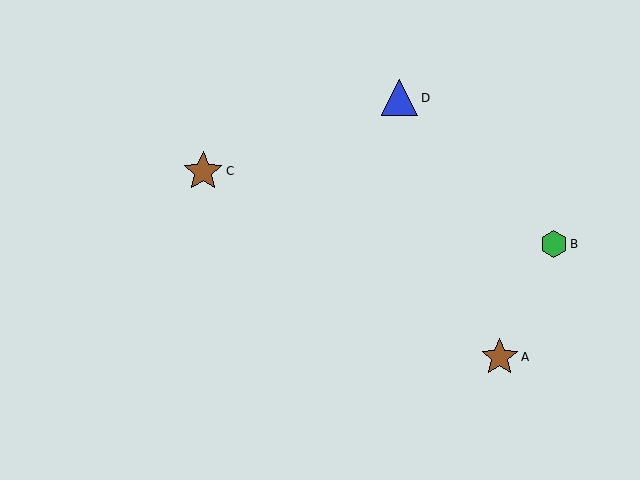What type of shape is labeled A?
Shape A is a brown star.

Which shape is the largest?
The brown star (labeled C) is the largest.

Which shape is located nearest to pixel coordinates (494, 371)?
The brown star (labeled A) at (500, 357) is nearest to that location.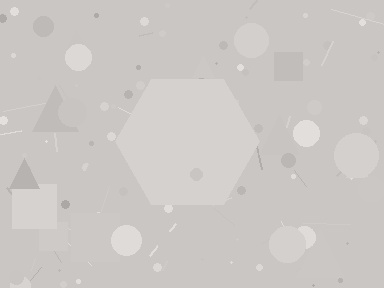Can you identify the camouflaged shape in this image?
The camouflaged shape is a hexagon.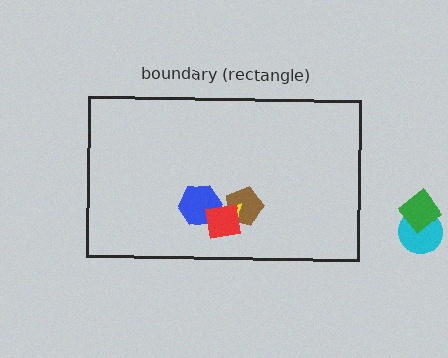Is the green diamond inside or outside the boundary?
Outside.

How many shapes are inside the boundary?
4 inside, 2 outside.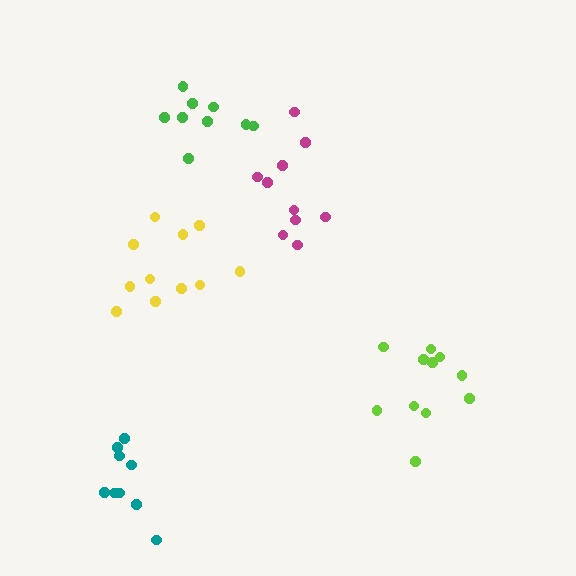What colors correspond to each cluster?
The clusters are colored: magenta, yellow, green, lime, teal.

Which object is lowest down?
The teal cluster is bottommost.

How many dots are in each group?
Group 1: 10 dots, Group 2: 11 dots, Group 3: 9 dots, Group 4: 11 dots, Group 5: 10 dots (51 total).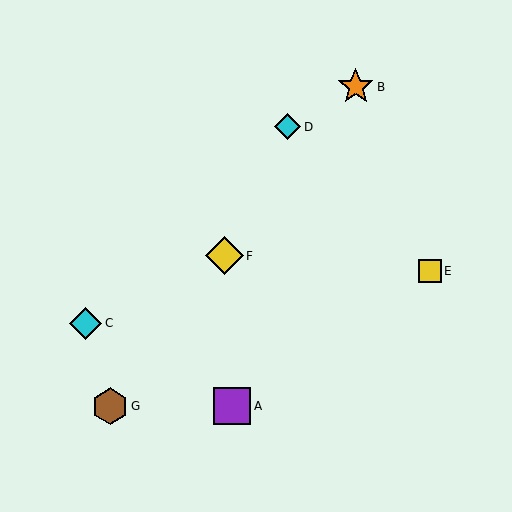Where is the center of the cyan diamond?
The center of the cyan diamond is at (288, 127).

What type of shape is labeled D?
Shape D is a cyan diamond.